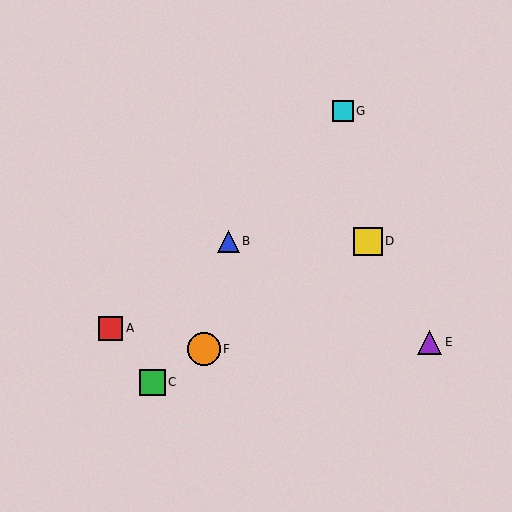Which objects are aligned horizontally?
Objects B, D are aligned horizontally.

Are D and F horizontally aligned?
No, D is at y≈241 and F is at y≈349.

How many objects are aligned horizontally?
2 objects (B, D) are aligned horizontally.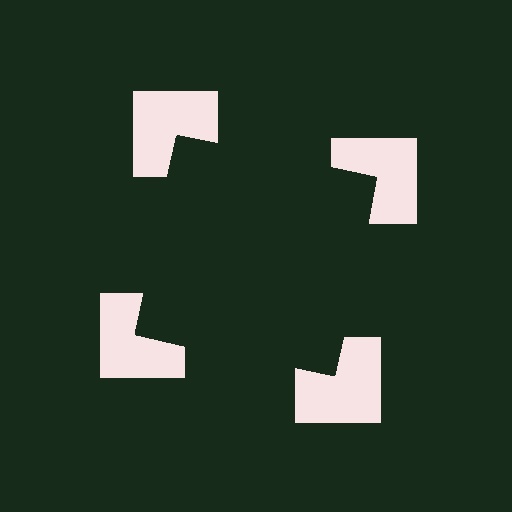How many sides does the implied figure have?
4 sides.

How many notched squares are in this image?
There are 4 — one at each vertex of the illusory square.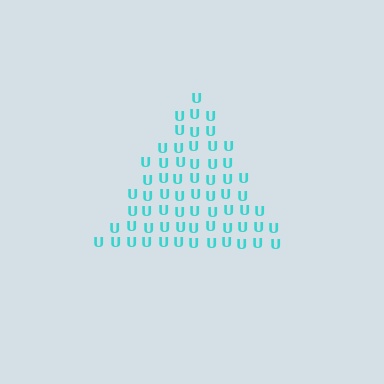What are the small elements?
The small elements are letter U's.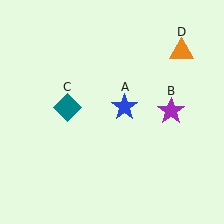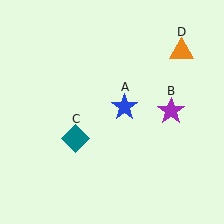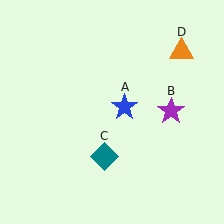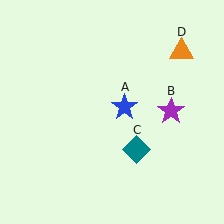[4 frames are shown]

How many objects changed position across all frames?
1 object changed position: teal diamond (object C).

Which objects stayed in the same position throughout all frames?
Blue star (object A) and purple star (object B) and orange triangle (object D) remained stationary.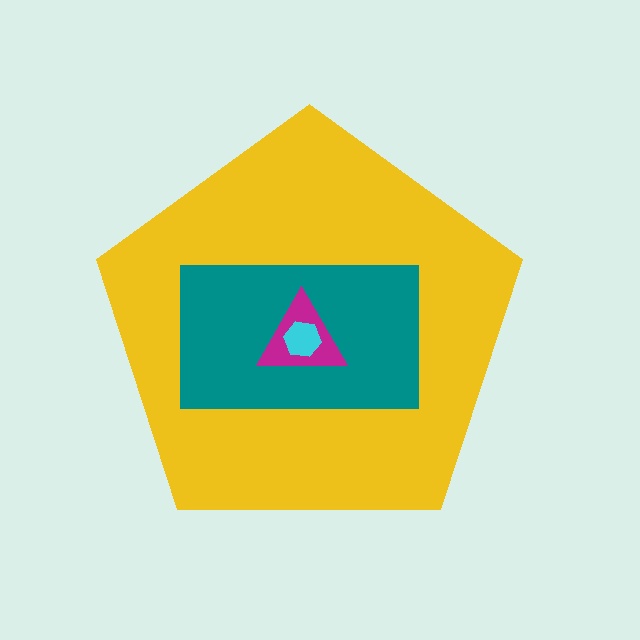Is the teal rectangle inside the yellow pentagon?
Yes.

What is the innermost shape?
The cyan hexagon.